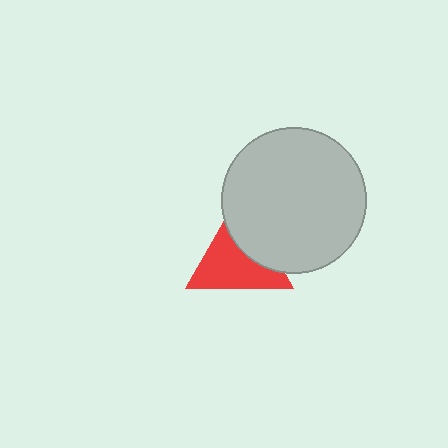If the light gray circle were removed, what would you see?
You would see the complete red triangle.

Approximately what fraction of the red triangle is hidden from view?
Roughly 36% of the red triangle is hidden behind the light gray circle.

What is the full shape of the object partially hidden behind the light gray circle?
The partially hidden object is a red triangle.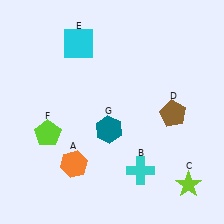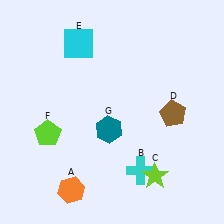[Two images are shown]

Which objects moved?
The objects that moved are: the orange hexagon (A), the lime star (C).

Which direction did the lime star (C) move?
The lime star (C) moved left.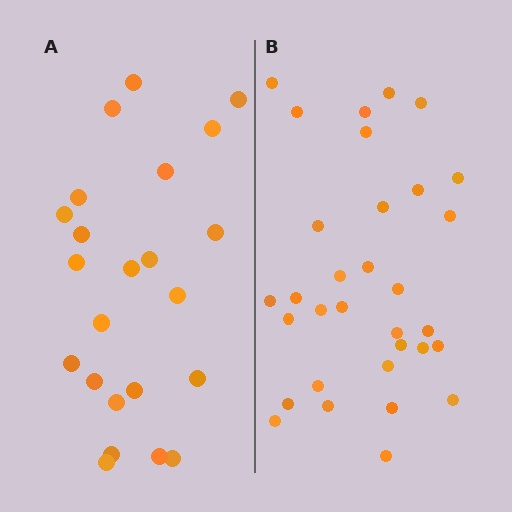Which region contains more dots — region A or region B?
Region B (the right region) has more dots.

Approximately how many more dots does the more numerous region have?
Region B has roughly 8 or so more dots than region A.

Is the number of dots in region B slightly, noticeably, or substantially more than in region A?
Region B has noticeably more, but not dramatically so. The ratio is roughly 1.4 to 1.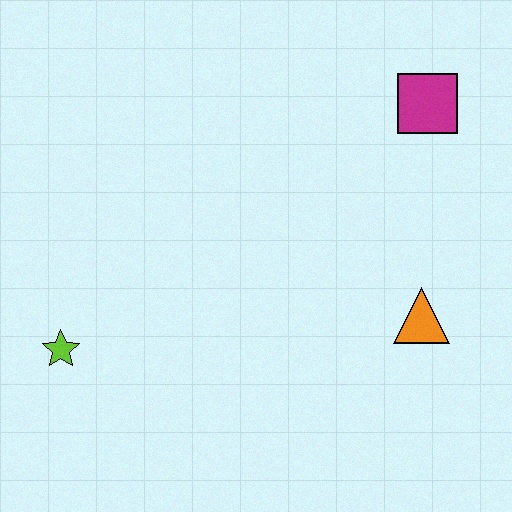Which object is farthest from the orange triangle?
The lime star is farthest from the orange triangle.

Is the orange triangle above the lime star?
Yes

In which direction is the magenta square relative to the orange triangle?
The magenta square is above the orange triangle.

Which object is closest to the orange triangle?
The magenta square is closest to the orange triangle.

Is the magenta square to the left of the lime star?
No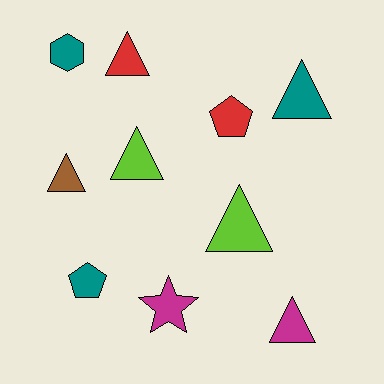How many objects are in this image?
There are 10 objects.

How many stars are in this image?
There is 1 star.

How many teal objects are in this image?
There are 3 teal objects.